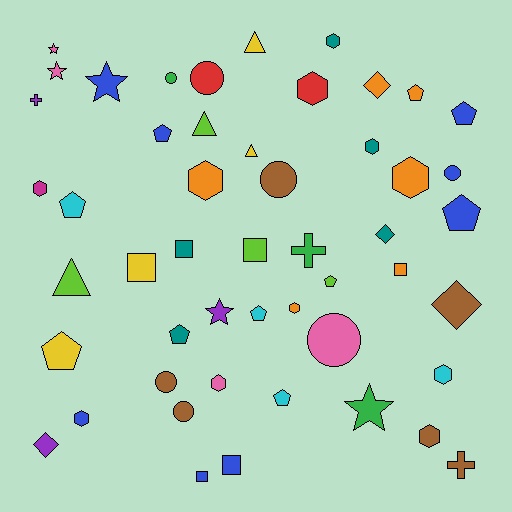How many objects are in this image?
There are 50 objects.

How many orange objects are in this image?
There are 6 orange objects.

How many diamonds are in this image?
There are 4 diamonds.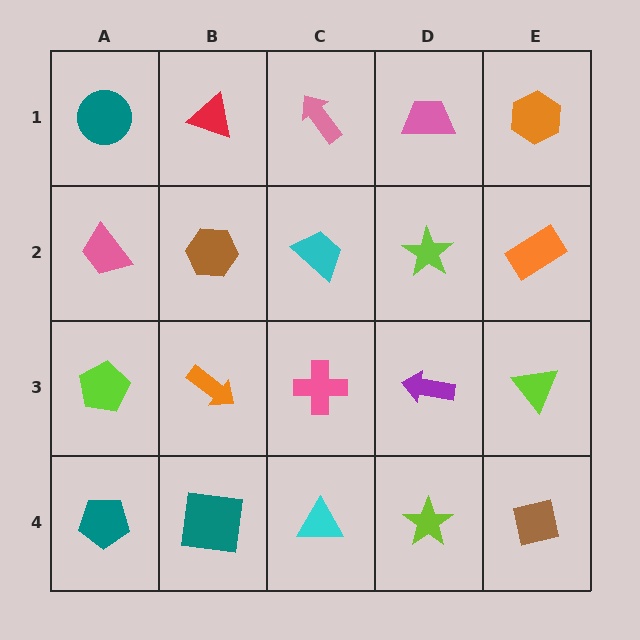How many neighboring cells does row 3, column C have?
4.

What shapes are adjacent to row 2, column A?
A teal circle (row 1, column A), a lime pentagon (row 3, column A), a brown hexagon (row 2, column B).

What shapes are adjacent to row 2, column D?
A pink trapezoid (row 1, column D), a purple arrow (row 3, column D), a cyan trapezoid (row 2, column C), an orange rectangle (row 2, column E).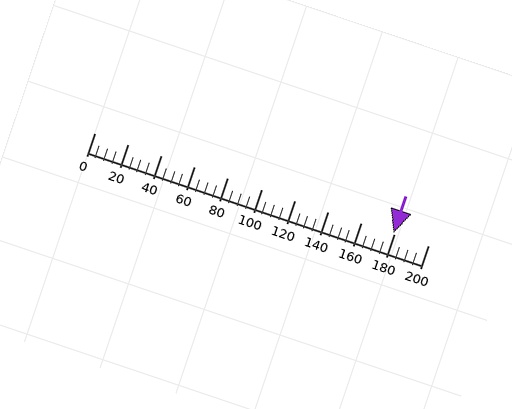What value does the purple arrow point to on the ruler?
The purple arrow points to approximately 179.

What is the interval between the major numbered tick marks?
The major tick marks are spaced 20 units apart.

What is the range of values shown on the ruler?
The ruler shows values from 0 to 200.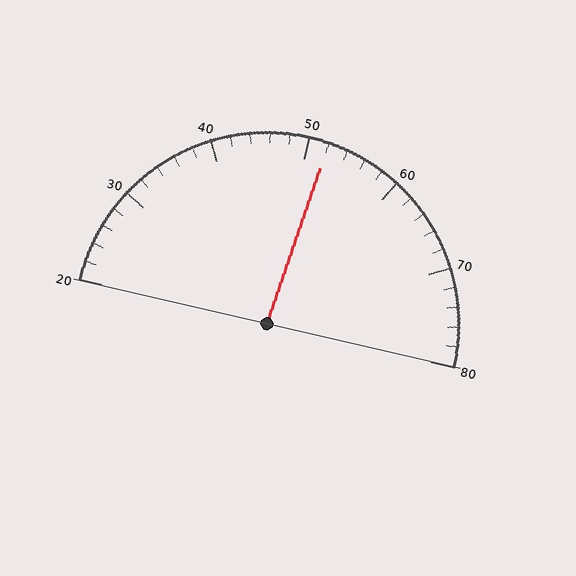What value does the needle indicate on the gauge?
The needle indicates approximately 52.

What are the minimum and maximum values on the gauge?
The gauge ranges from 20 to 80.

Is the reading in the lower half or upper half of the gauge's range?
The reading is in the upper half of the range (20 to 80).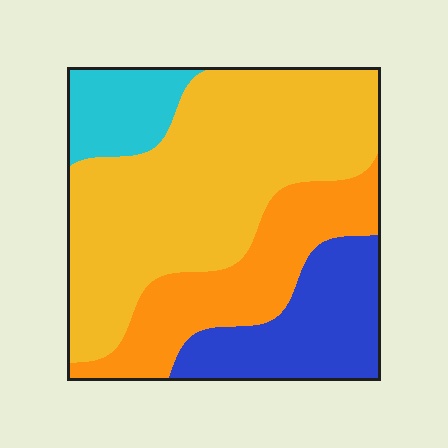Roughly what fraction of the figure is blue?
Blue covers 19% of the figure.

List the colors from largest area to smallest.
From largest to smallest: yellow, orange, blue, cyan.